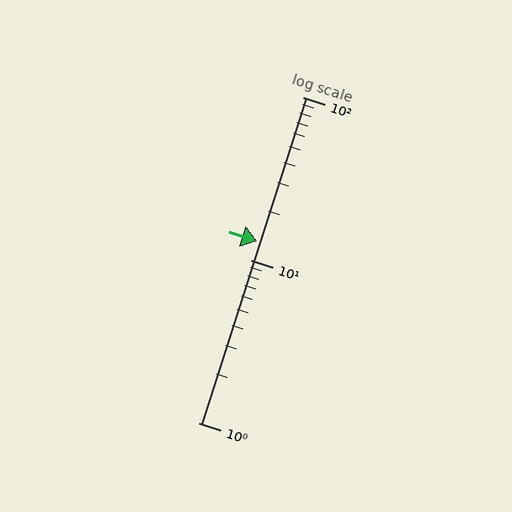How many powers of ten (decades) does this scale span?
The scale spans 2 decades, from 1 to 100.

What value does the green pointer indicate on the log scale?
The pointer indicates approximately 13.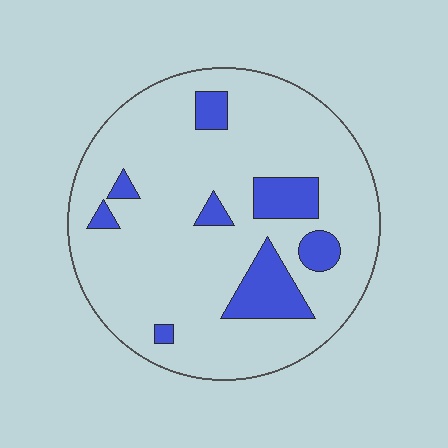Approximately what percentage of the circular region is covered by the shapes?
Approximately 15%.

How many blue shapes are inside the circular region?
8.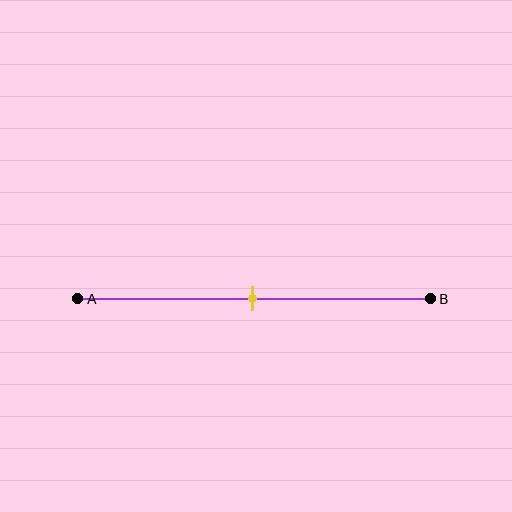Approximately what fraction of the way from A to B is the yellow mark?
The yellow mark is approximately 50% of the way from A to B.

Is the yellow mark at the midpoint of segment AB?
Yes, the mark is approximately at the midpoint.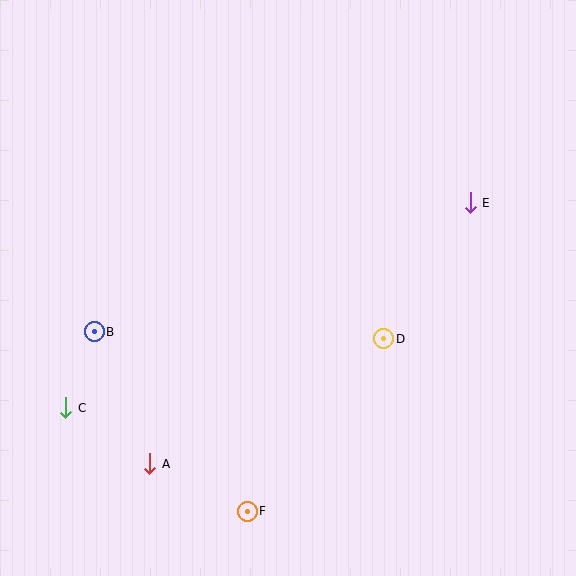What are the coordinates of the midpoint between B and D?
The midpoint between B and D is at (239, 335).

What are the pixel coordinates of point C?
Point C is at (66, 408).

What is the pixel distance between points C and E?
The distance between C and E is 453 pixels.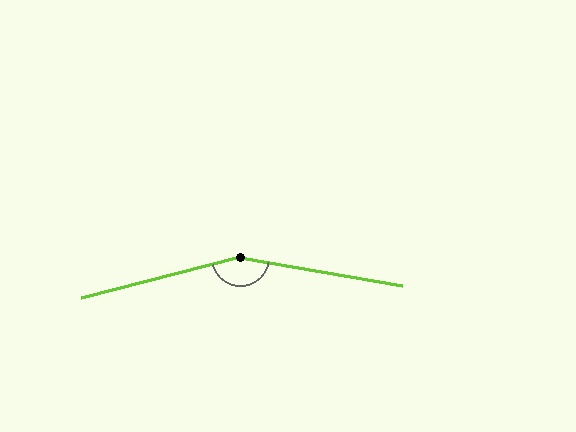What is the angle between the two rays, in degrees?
Approximately 156 degrees.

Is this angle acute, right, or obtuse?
It is obtuse.